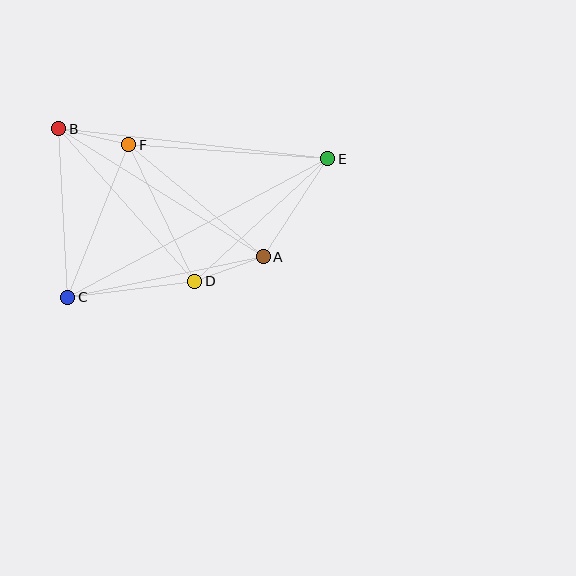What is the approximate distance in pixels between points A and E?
The distance between A and E is approximately 117 pixels.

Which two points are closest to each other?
Points B and F are closest to each other.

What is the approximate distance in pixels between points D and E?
The distance between D and E is approximately 181 pixels.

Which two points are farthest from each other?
Points C and E are farthest from each other.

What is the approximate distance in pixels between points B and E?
The distance between B and E is approximately 271 pixels.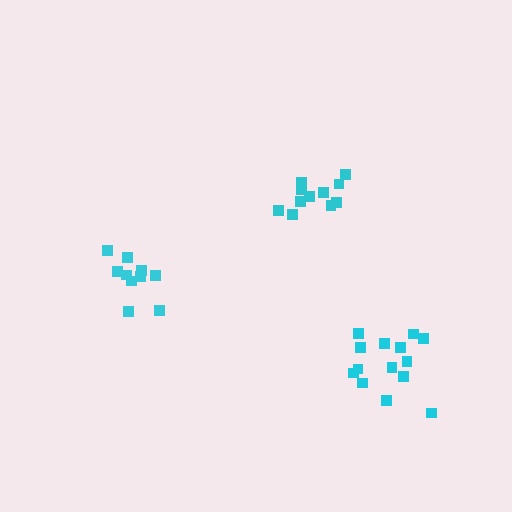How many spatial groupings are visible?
There are 3 spatial groupings.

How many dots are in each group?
Group 1: 10 dots, Group 2: 14 dots, Group 3: 11 dots (35 total).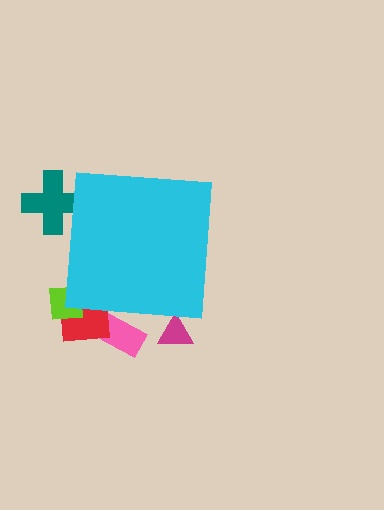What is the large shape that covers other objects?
A cyan square.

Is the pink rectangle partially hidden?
Yes, the pink rectangle is partially hidden behind the cyan square.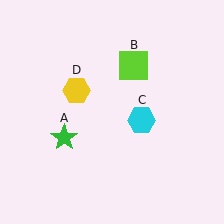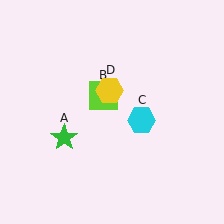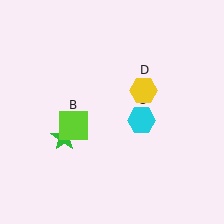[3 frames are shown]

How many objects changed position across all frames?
2 objects changed position: lime square (object B), yellow hexagon (object D).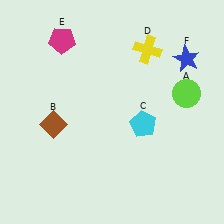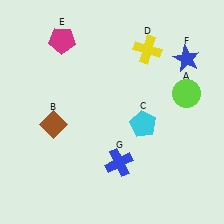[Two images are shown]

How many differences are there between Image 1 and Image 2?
There is 1 difference between the two images.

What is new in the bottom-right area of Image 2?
A blue cross (G) was added in the bottom-right area of Image 2.